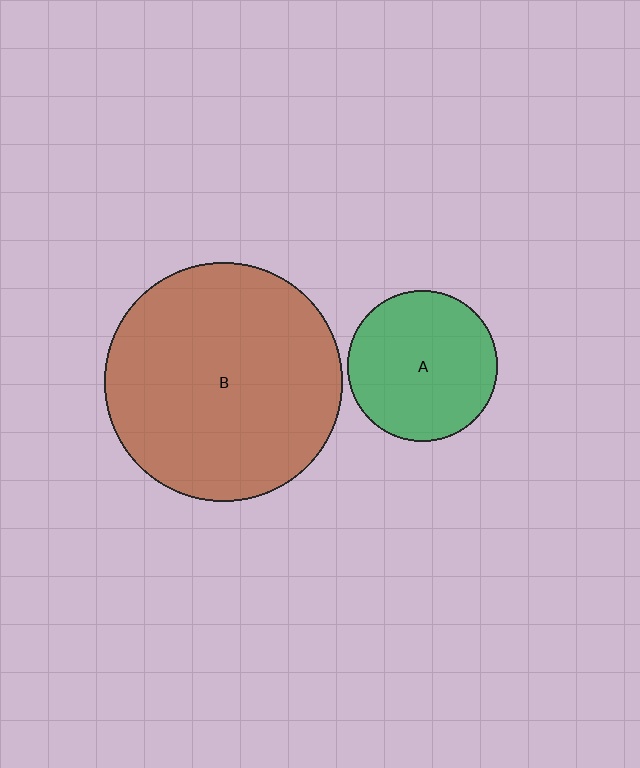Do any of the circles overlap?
No, none of the circles overlap.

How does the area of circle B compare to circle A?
Approximately 2.5 times.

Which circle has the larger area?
Circle B (brown).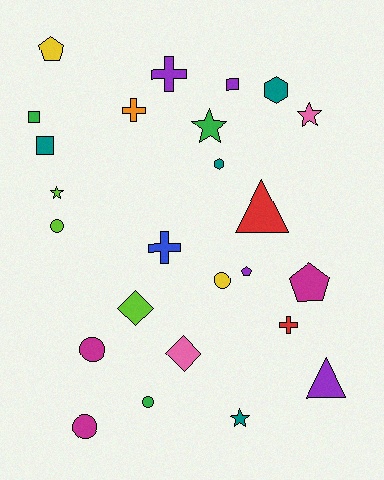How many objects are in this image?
There are 25 objects.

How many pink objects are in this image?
There are 2 pink objects.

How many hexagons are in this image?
There are 2 hexagons.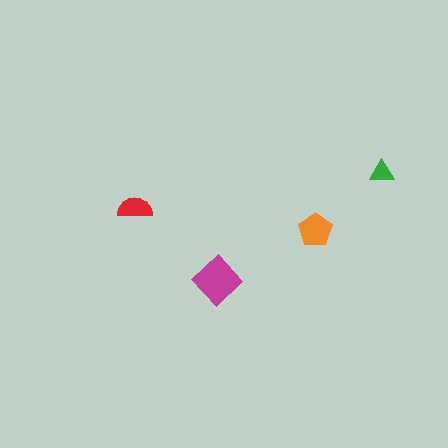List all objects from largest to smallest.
The magenta diamond, the orange pentagon, the red semicircle, the green triangle.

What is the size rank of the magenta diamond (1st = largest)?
1st.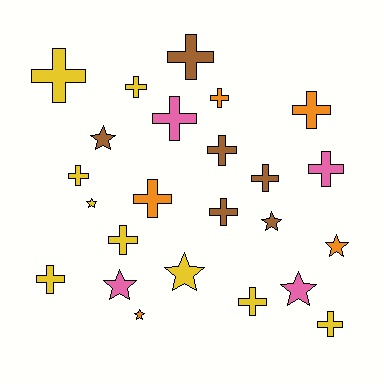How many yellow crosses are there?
There are 7 yellow crosses.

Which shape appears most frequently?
Cross, with 16 objects.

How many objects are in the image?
There are 24 objects.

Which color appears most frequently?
Yellow, with 9 objects.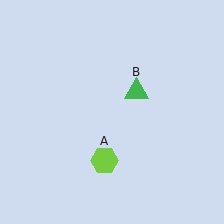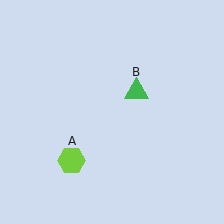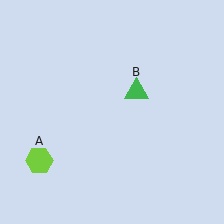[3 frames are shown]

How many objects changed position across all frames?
1 object changed position: lime hexagon (object A).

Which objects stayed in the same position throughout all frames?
Green triangle (object B) remained stationary.